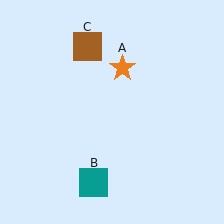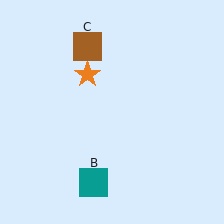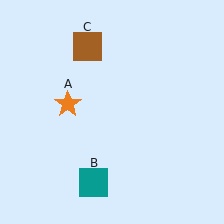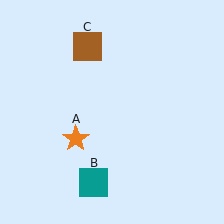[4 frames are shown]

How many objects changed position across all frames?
1 object changed position: orange star (object A).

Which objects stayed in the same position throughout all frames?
Teal square (object B) and brown square (object C) remained stationary.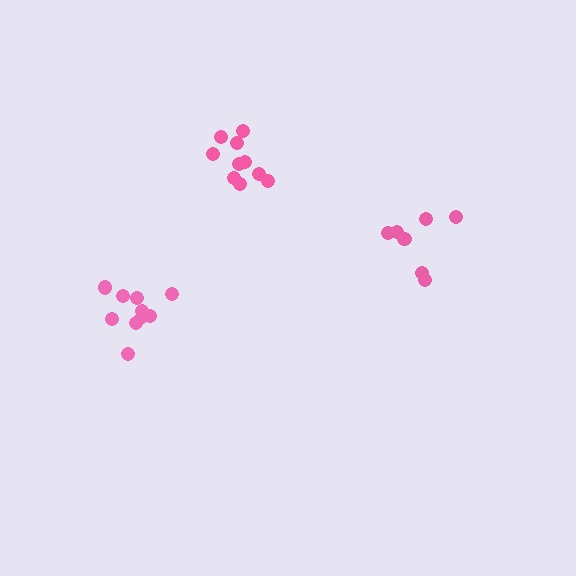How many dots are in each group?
Group 1: 10 dots, Group 2: 10 dots, Group 3: 7 dots (27 total).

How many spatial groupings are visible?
There are 3 spatial groupings.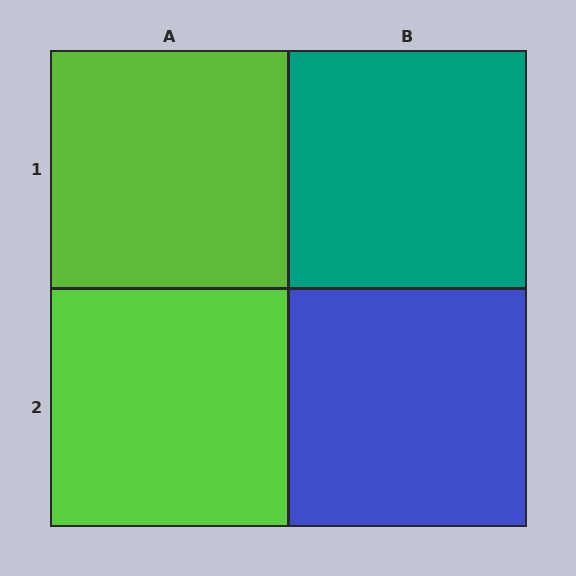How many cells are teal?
1 cell is teal.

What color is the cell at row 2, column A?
Lime.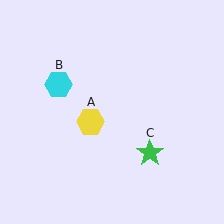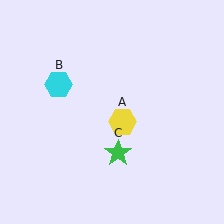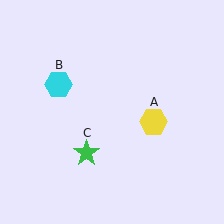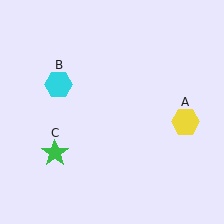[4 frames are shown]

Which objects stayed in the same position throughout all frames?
Cyan hexagon (object B) remained stationary.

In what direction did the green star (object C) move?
The green star (object C) moved left.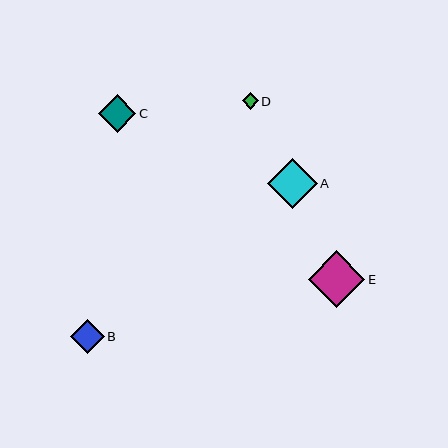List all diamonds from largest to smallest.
From largest to smallest: E, A, C, B, D.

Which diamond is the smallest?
Diamond D is the smallest with a size of approximately 16 pixels.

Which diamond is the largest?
Diamond E is the largest with a size of approximately 56 pixels.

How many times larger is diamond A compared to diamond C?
Diamond A is approximately 1.3 times the size of diamond C.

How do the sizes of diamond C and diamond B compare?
Diamond C and diamond B are approximately the same size.